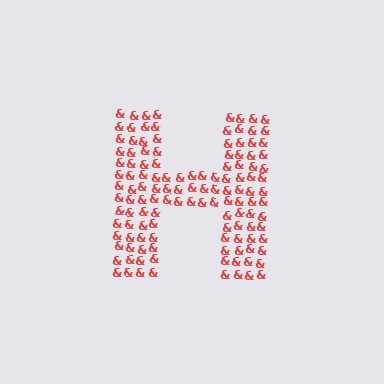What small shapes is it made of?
It is made of small ampersands.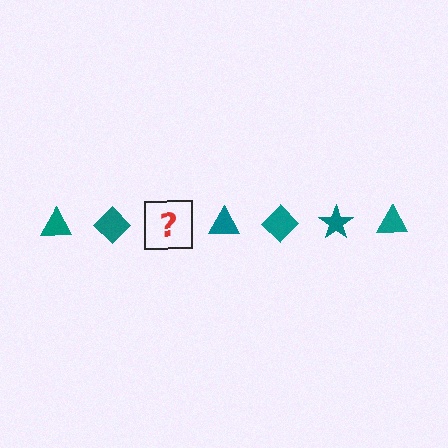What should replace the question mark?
The question mark should be replaced with a teal star.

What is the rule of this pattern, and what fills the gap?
The rule is that the pattern cycles through triangle, diamond, star shapes in teal. The gap should be filled with a teal star.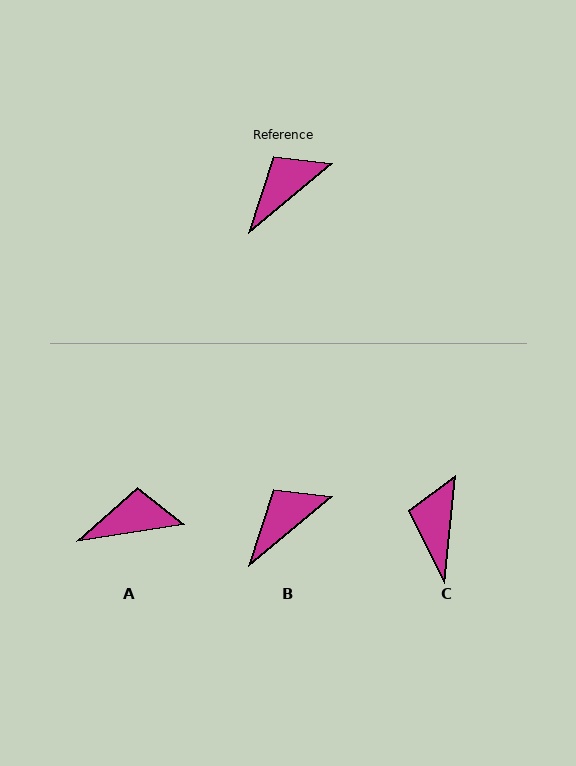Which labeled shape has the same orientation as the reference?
B.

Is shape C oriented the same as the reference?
No, it is off by about 44 degrees.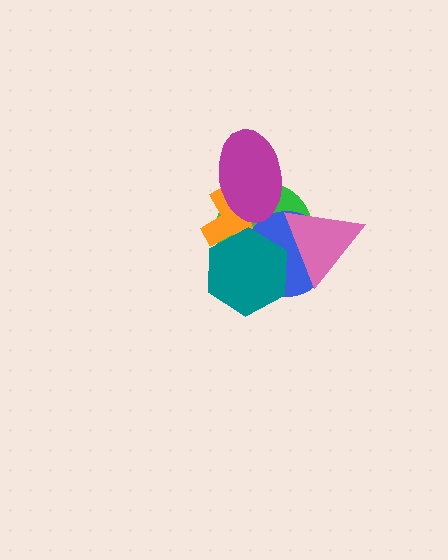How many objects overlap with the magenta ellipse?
2 objects overlap with the magenta ellipse.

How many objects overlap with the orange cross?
4 objects overlap with the orange cross.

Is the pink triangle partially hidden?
Yes, it is partially covered by another shape.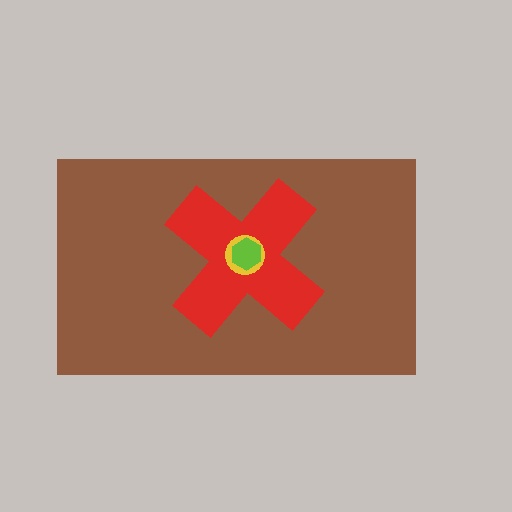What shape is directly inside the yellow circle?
The lime hexagon.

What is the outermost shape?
The brown rectangle.